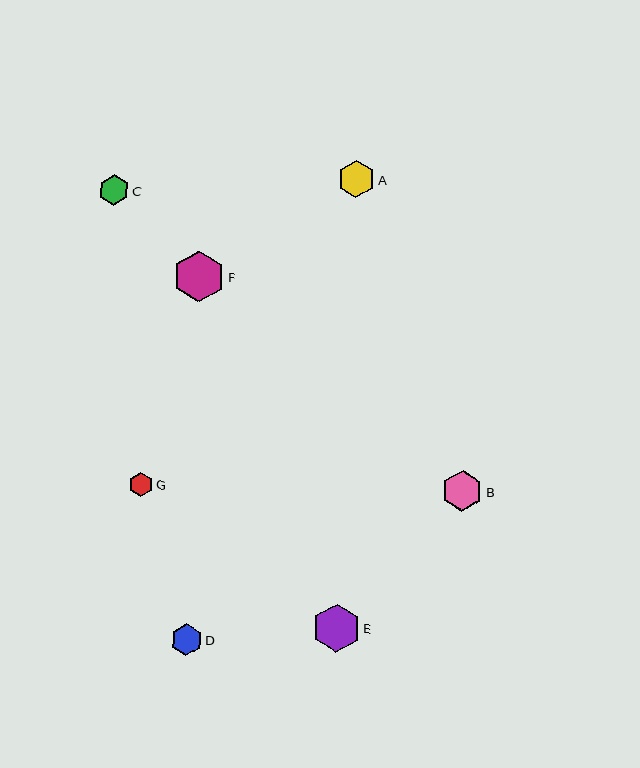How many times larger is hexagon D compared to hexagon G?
Hexagon D is approximately 1.3 times the size of hexagon G.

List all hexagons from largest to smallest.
From largest to smallest: F, E, B, A, D, C, G.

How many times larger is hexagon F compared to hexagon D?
Hexagon F is approximately 1.6 times the size of hexagon D.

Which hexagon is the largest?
Hexagon F is the largest with a size of approximately 51 pixels.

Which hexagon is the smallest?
Hexagon G is the smallest with a size of approximately 24 pixels.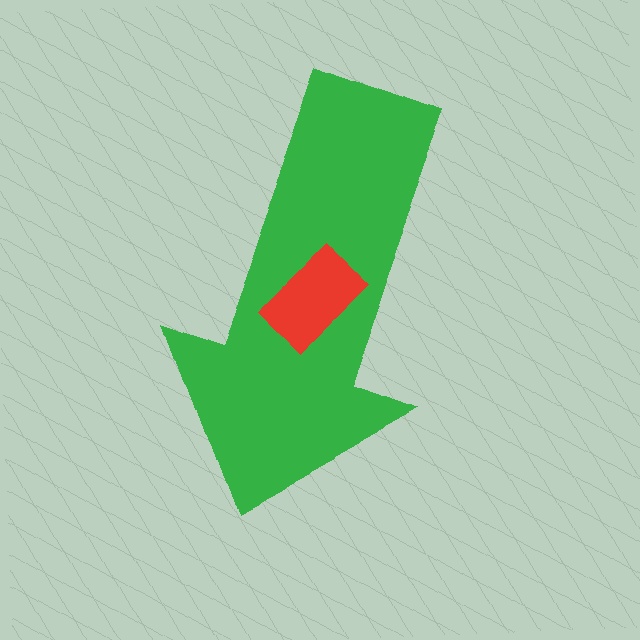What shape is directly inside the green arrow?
The red rectangle.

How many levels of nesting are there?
2.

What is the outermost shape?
The green arrow.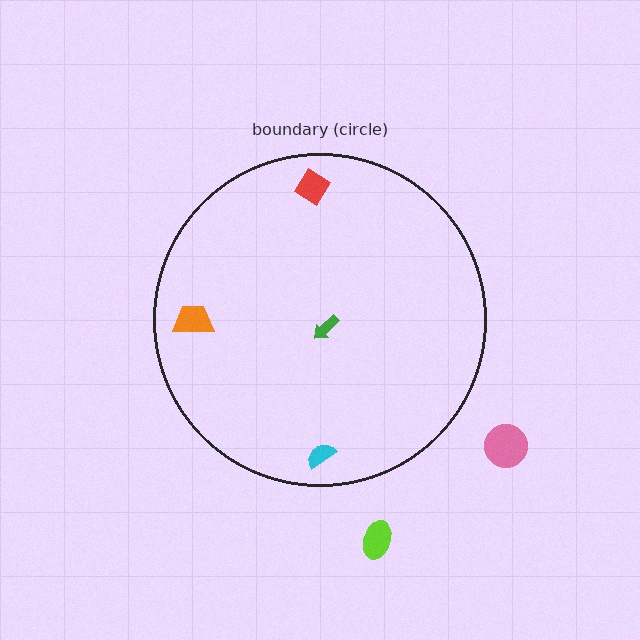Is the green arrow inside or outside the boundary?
Inside.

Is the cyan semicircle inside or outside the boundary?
Inside.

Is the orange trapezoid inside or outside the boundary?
Inside.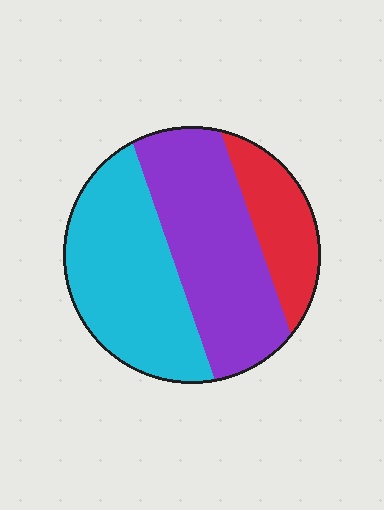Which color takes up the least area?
Red, at roughly 20%.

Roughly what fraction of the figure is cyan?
Cyan covers 41% of the figure.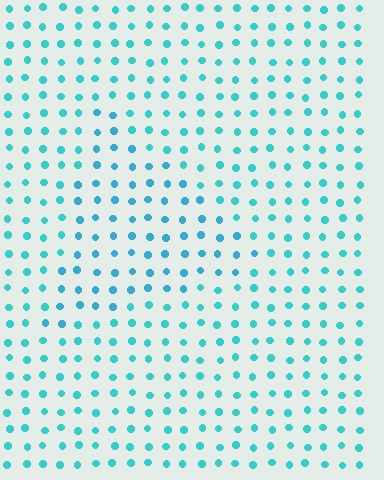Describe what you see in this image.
The image is filled with small cyan elements in a uniform arrangement. A triangle-shaped region is visible where the elements are tinted to a slightly different hue, forming a subtle color boundary.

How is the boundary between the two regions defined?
The boundary is defined purely by a slight shift in hue (about 16 degrees). Spacing, size, and orientation are identical on both sides.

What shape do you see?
I see a triangle.